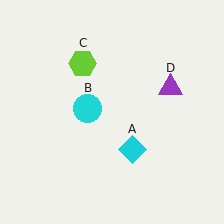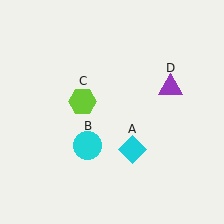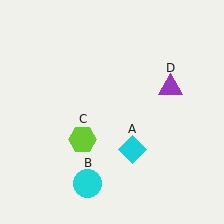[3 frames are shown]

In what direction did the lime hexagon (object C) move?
The lime hexagon (object C) moved down.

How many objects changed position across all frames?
2 objects changed position: cyan circle (object B), lime hexagon (object C).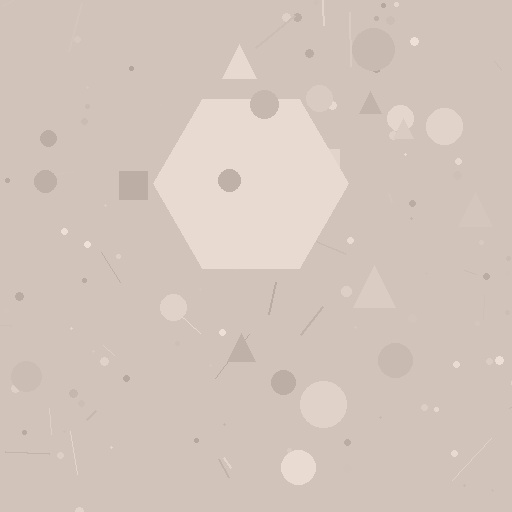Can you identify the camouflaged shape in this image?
The camouflaged shape is a hexagon.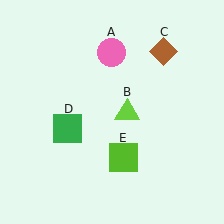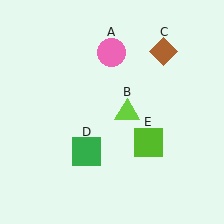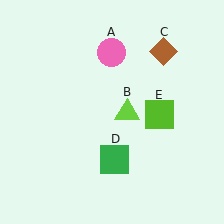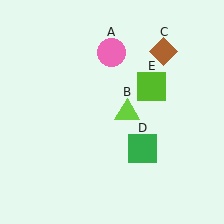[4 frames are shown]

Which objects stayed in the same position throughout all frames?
Pink circle (object A) and lime triangle (object B) and brown diamond (object C) remained stationary.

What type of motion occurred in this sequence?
The green square (object D), lime square (object E) rotated counterclockwise around the center of the scene.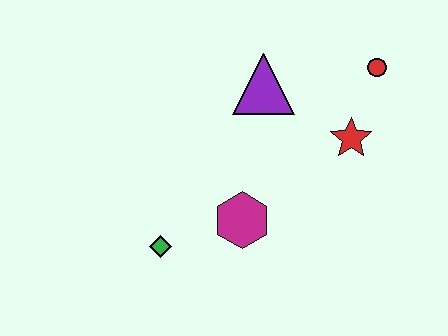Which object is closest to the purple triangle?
The red star is closest to the purple triangle.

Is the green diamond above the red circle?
No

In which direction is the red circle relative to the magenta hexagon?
The red circle is above the magenta hexagon.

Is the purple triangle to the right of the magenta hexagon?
Yes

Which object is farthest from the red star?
The green diamond is farthest from the red star.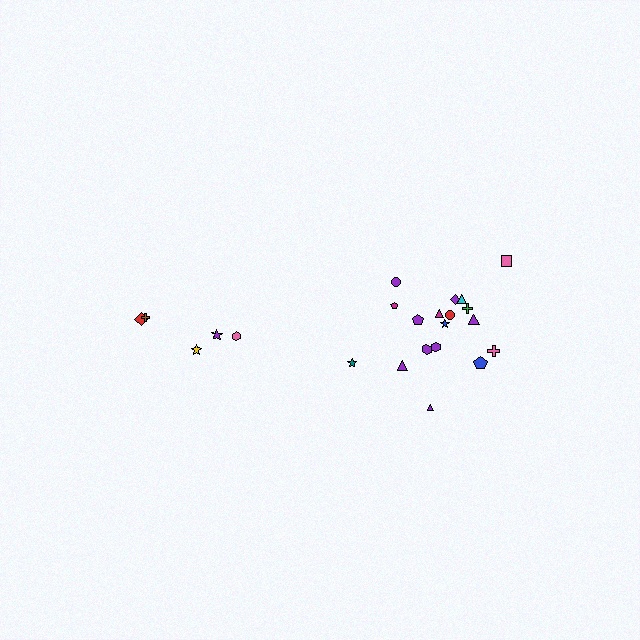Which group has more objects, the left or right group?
The right group.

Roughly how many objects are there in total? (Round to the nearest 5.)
Roughly 25 objects in total.